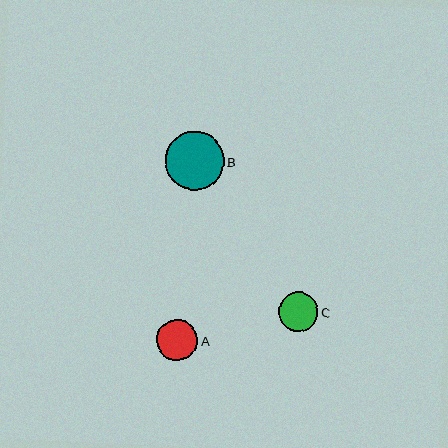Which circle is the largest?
Circle B is the largest with a size of approximately 59 pixels.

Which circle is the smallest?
Circle C is the smallest with a size of approximately 39 pixels.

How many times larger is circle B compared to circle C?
Circle B is approximately 1.5 times the size of circle C.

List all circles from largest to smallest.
From largest to smallest: B, A, C.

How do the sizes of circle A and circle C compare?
Circle A and circle C are approximately the same size.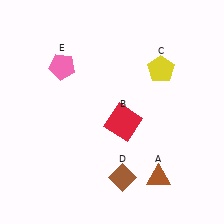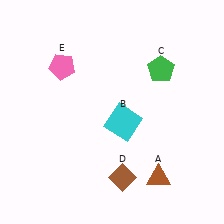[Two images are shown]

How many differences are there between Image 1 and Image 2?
There are 2 differences between the two images.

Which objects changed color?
B changed from red to cyan. C changed from yellow to green.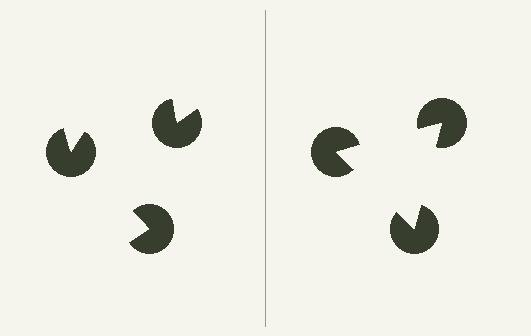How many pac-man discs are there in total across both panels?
6 — 3 on each side.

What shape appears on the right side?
An illusory triangle.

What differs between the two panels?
The pac-man discs are positioned identically on both sides; only the wedge orientations differ. On the right they align to a triangle; on the left they are misaligned.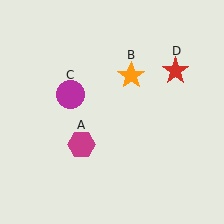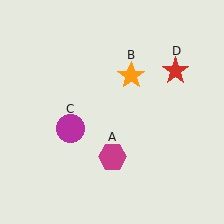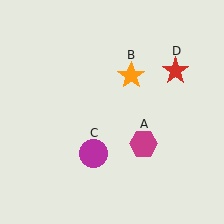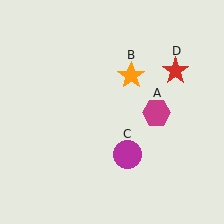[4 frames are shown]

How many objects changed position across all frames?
2 objects changed position: magenta hexagon (object A), magenta circle (object C).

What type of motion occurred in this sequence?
The magenta hexagon (object A), magenta circle (object C) rotated counterclockwise around the center of the scene.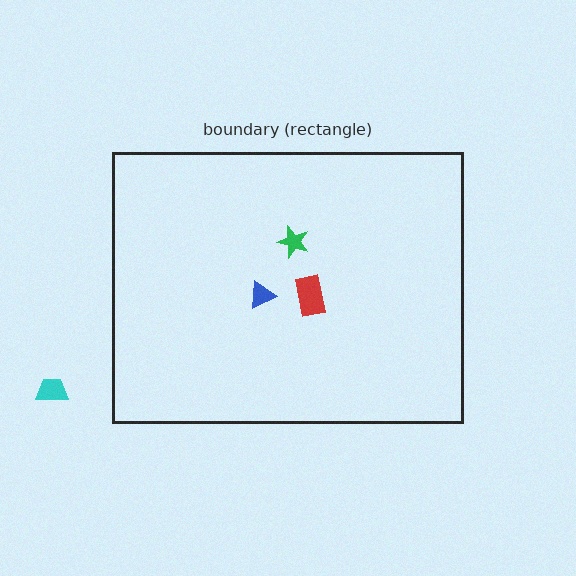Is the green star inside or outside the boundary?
Inside.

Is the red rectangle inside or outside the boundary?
Inside.